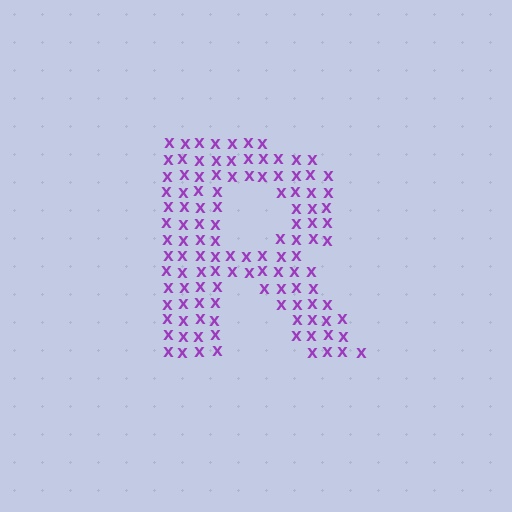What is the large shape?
The large shape is the letter R.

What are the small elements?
The small elements are letter X's.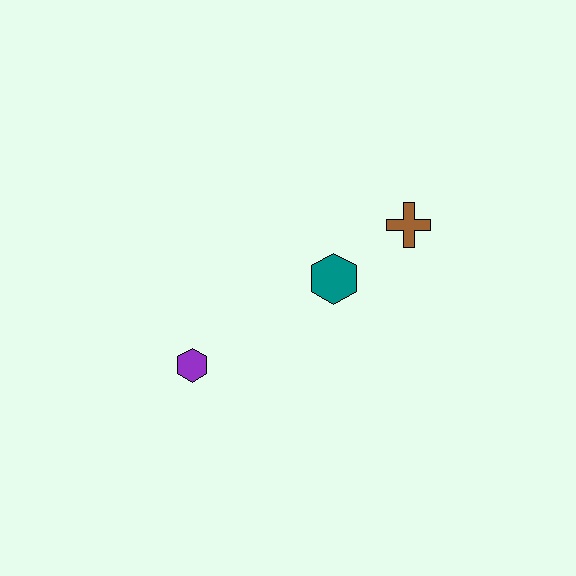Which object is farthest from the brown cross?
The purple hexagon is farthest from the brown cross.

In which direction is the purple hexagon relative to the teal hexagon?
The purple hexagon is to the left of the teal hexagon.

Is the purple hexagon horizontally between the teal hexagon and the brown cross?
No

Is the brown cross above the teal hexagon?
Yes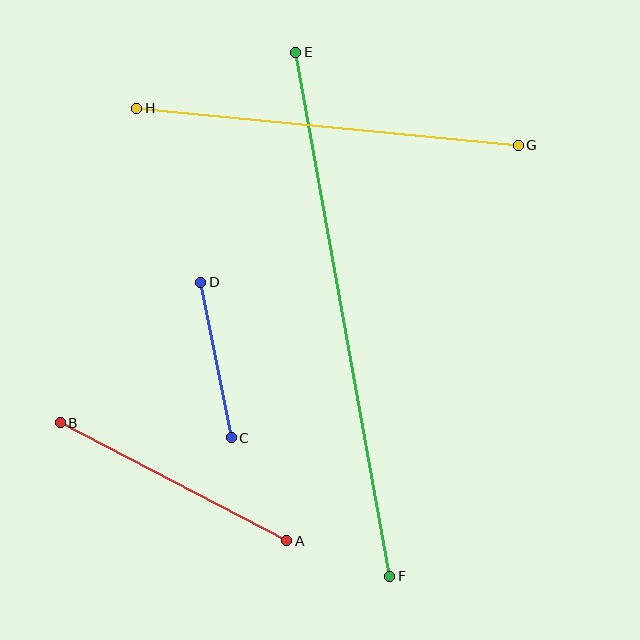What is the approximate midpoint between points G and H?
The midpoint is at approximately (327, 127) pixels.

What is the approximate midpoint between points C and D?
The midpoint is at approximately (216, 360) pixels.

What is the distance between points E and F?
The distance is approximately 533 pixels.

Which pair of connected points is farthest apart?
Points E and F are farthest apart.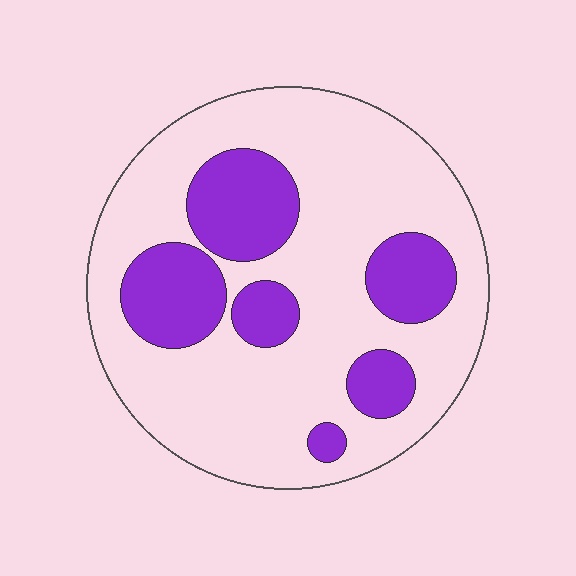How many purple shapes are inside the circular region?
6.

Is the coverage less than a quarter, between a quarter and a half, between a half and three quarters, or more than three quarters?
Between a quarter and a half.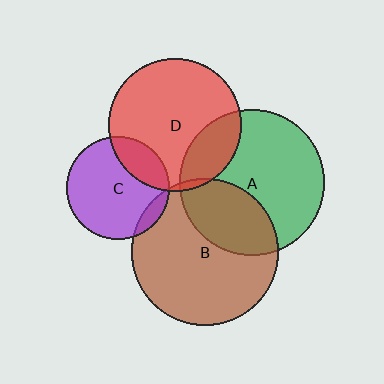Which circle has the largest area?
Circle B (brown).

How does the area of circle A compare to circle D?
Approximately 1.2 times.